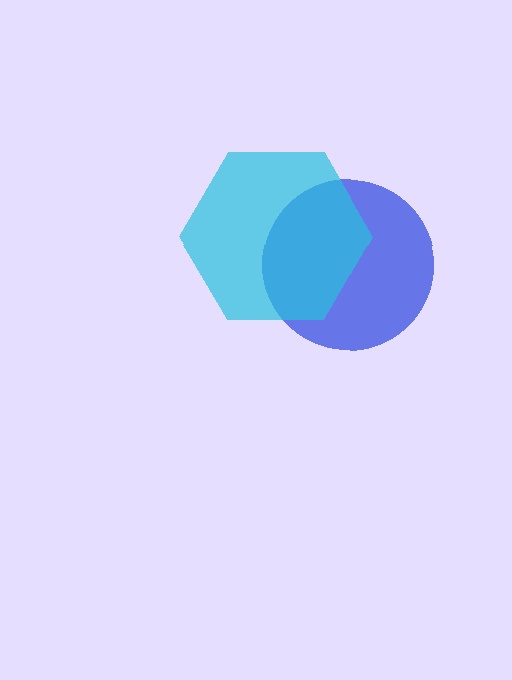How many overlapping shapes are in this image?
There are 2 overlapping shapes in the image.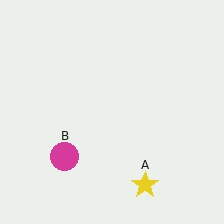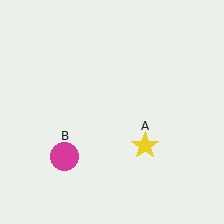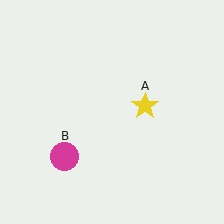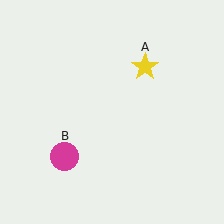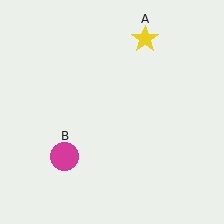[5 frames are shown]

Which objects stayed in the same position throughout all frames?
Magenta circle (object B) remained stationary.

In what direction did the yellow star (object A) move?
The yellow star (object A) moved up.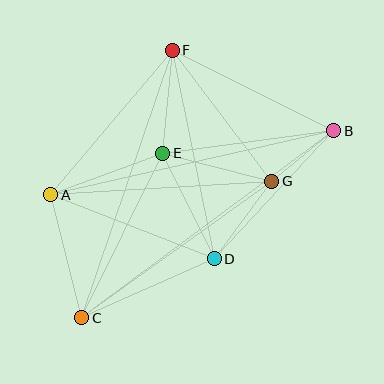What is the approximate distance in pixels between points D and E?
The distance between D and E is approximately 118 pixels.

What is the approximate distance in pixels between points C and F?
The distance between C and F is approximately 282 pixels.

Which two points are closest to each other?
Points B and G are closest to each other.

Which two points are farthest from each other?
Points B and C are farthest from each other.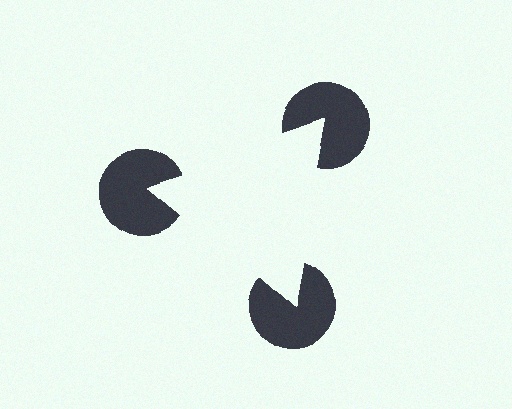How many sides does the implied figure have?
3 sides.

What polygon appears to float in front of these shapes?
An illusory triangle — its edges are inferred from the aligned wedge cuts in the pac-man discs, not physically drawn.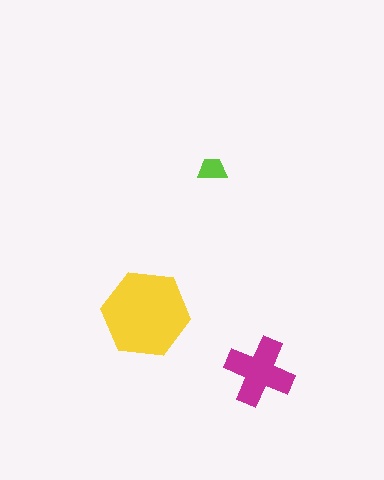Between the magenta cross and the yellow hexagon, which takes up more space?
The yellow hexagon.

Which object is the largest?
The yellow hexagon.